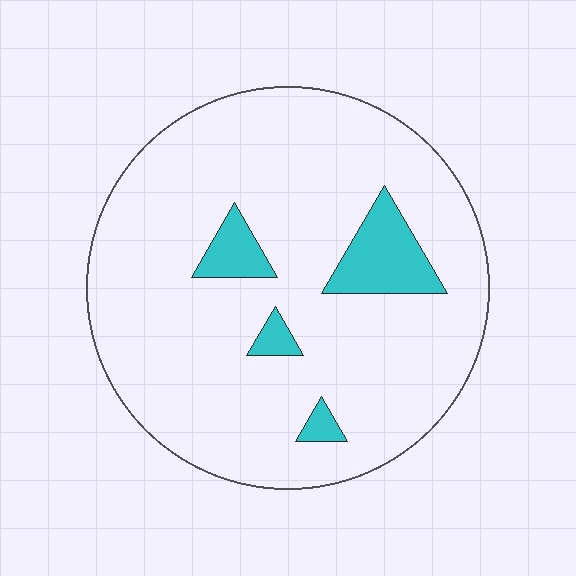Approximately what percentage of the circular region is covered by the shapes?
Approximately 10%.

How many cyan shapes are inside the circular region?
4.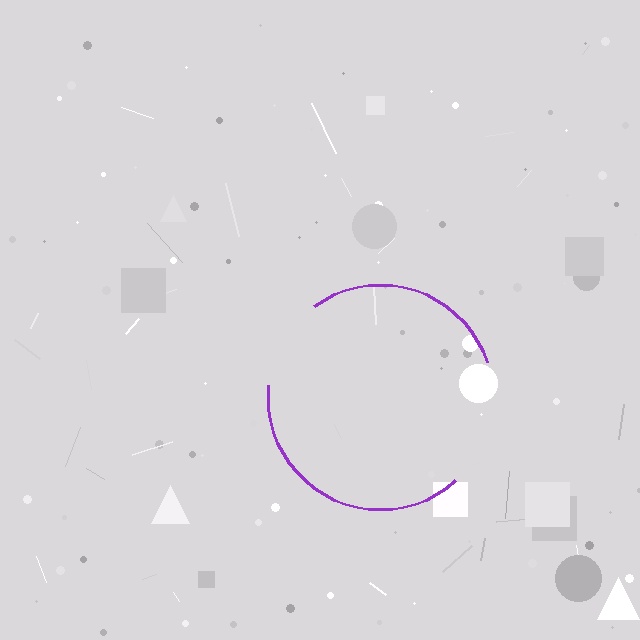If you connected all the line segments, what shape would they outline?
They would outline a circle.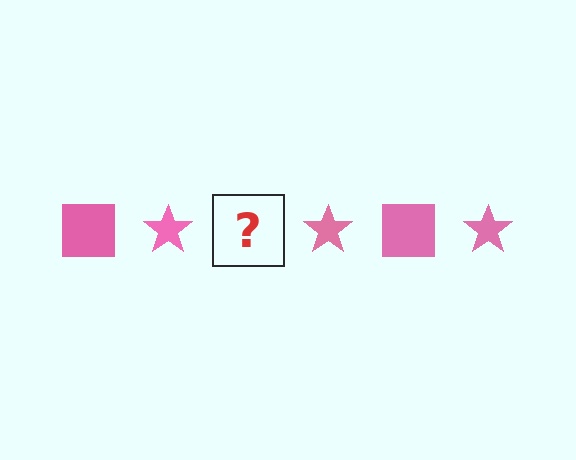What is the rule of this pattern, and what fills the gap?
The rule is that the pattern cycles through square, star shapes in pink. The gap should be filled with a pink square.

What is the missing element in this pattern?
The missing element is a pink square.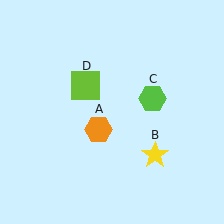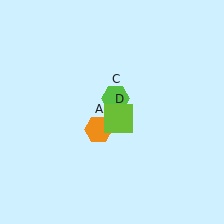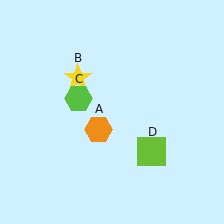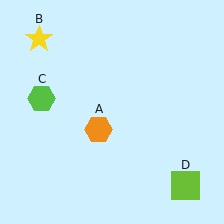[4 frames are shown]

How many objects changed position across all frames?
3 objects changed position: yellow star (object B), lime hexagon (object C), lime square (object D).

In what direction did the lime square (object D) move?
The lime square (object D) moved down and to the right.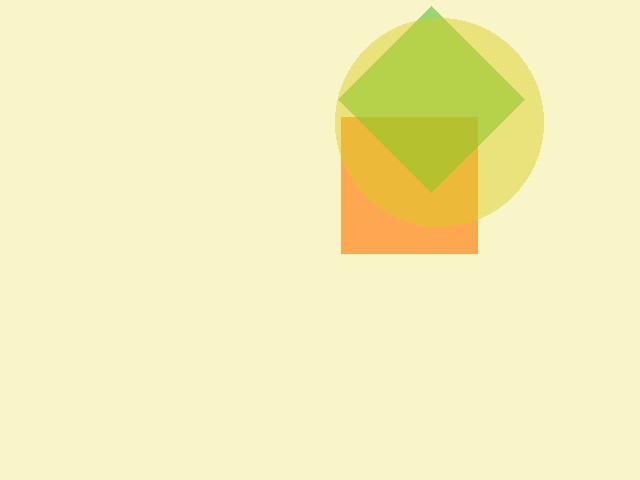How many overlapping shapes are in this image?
There are 3 overlapping shapes in the image.